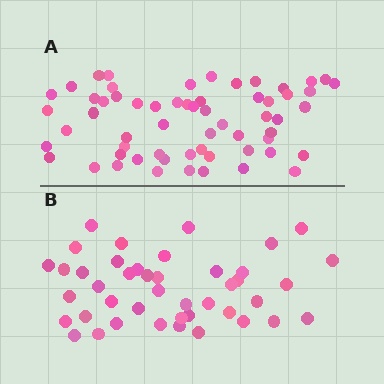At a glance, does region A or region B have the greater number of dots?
Region A (the top region) has more dots.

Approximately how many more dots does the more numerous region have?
Region A has approximately 15 more dots than region B.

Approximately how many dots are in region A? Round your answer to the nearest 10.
About 60 dots.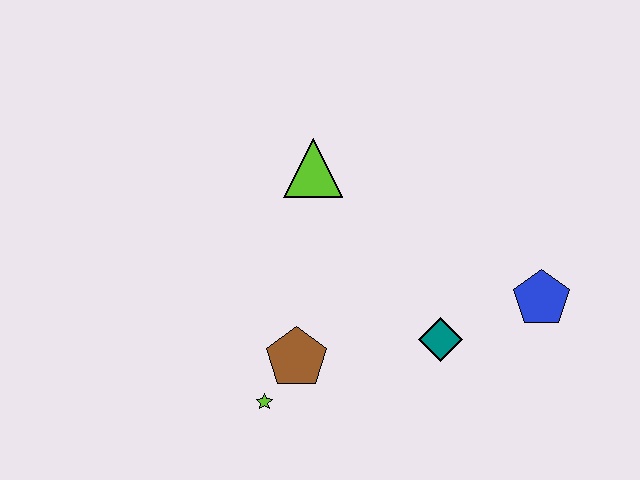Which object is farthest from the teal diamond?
The lime triangle is farthest from the teal diamond.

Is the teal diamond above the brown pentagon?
Yes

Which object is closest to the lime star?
The brown pentagon is closest to the lime star.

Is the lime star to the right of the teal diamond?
No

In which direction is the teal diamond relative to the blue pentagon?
The teal diamond is to the left of the blue pentagon.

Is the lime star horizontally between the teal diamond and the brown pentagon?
No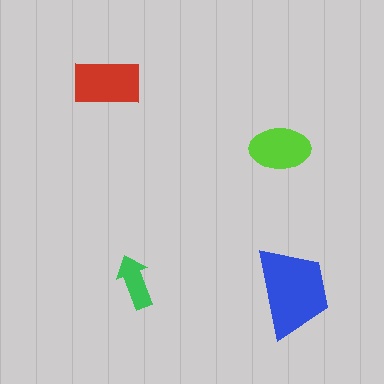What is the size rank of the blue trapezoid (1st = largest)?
1st.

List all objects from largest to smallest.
The blue trapezoid, the red rectangle, the lime ellipse, the green arrow.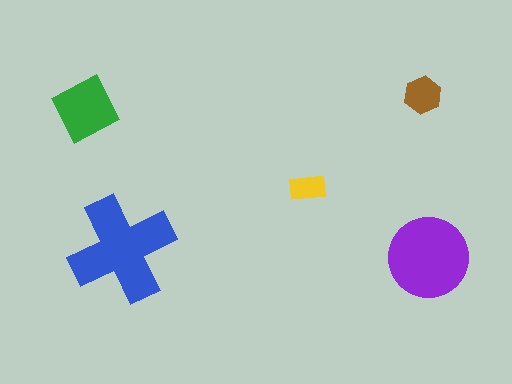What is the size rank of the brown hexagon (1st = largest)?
4th.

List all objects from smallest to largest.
The yellow rectangle, the brown hexagon, the green square, the purple circle, the blue cross.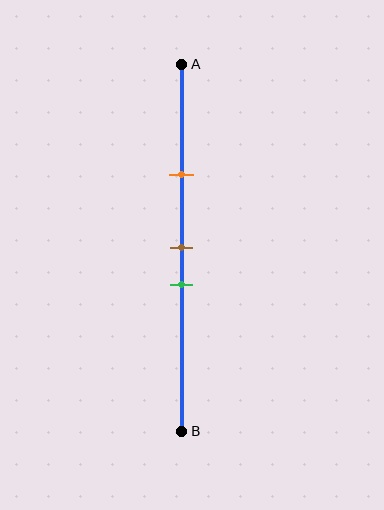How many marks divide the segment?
There are 3 marks dividing the segment.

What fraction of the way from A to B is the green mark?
The green mark is approximately 60% (0.6) of the way from A to B.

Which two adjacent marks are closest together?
The brown and green marks are the closest adjacent pair.